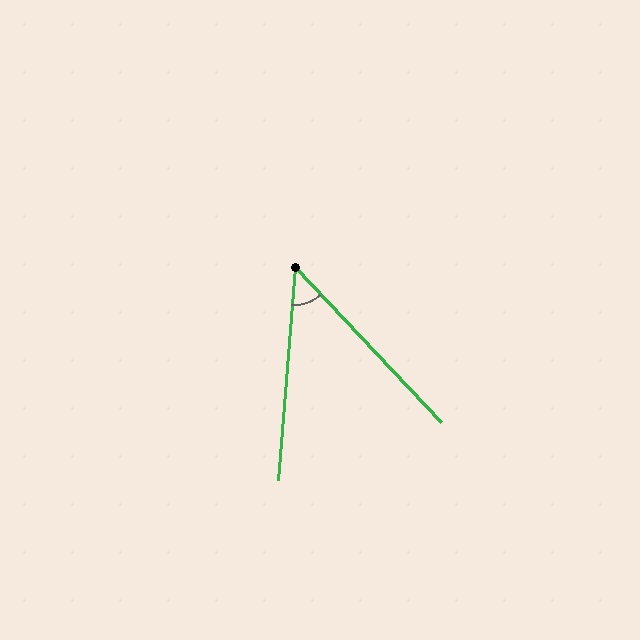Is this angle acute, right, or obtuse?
It is acute.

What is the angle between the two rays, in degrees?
Approximately 48 degrees.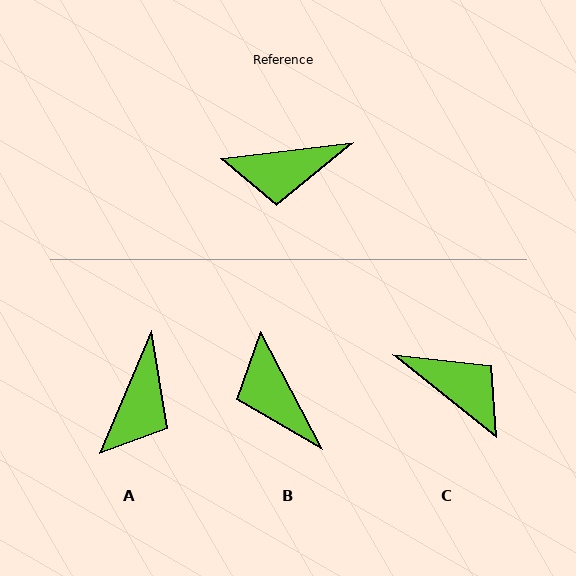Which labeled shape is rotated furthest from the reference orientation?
C, about 134 degrees away.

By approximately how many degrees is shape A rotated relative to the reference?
Approximately 60 degrees counter-clockwise.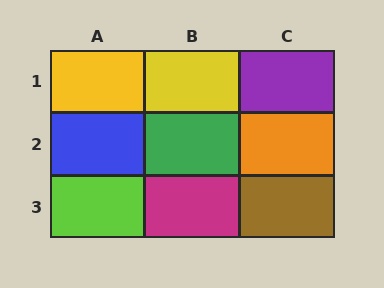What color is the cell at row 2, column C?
Orange.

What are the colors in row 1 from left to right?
Yellow, yellow, purple.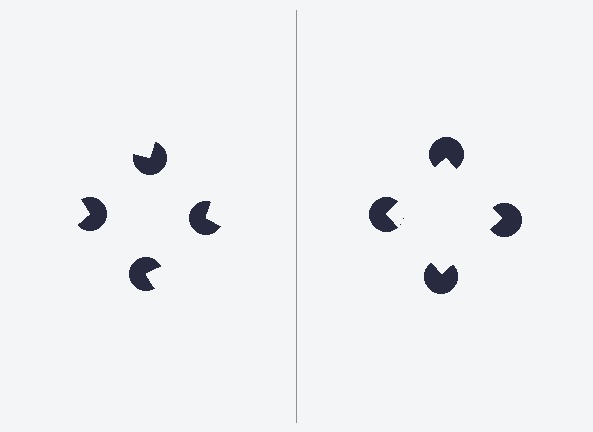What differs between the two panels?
The pac-man discs are positioned identically on both sides; only the wedge orientations differ. On the right they align to a square; on the left they are misaligned.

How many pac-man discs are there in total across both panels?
8 — 4 on each side.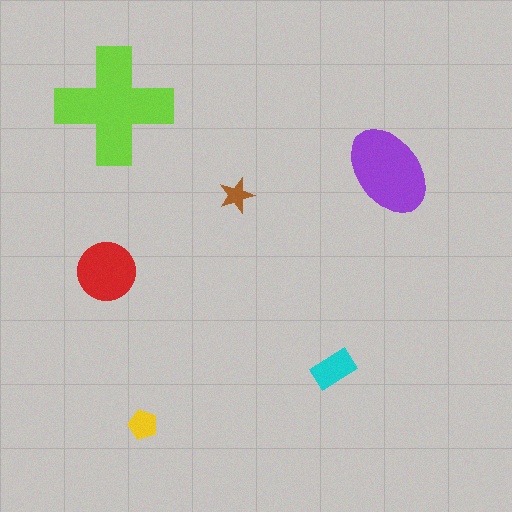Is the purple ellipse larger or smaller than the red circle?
Larger.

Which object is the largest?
The lime cross.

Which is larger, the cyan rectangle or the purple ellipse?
The purple ellipse.